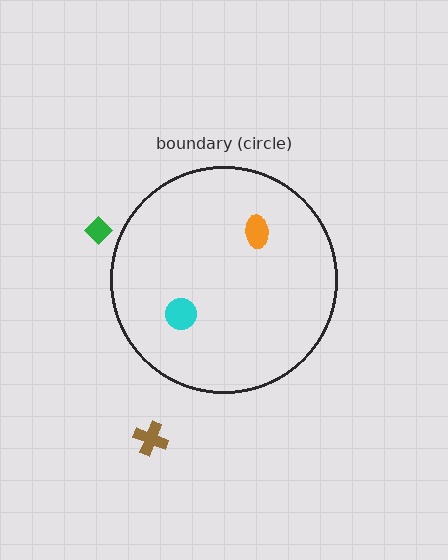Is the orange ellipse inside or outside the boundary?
Inside.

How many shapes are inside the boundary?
2 inside, 2 outside.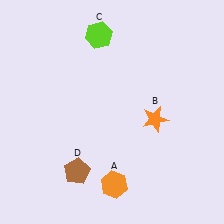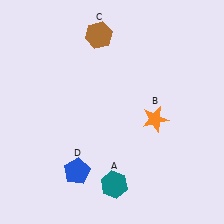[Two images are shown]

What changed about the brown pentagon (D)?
In Image 1, D is brown. In Image 2, it changed to blue.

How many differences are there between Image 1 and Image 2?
There are 3 differences between the two images.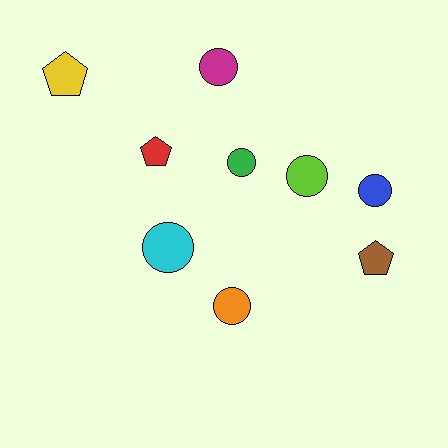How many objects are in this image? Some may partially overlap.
There are 9 objects.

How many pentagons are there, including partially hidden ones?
There are 3 pentagons.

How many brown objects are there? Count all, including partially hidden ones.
There is 1 brown object.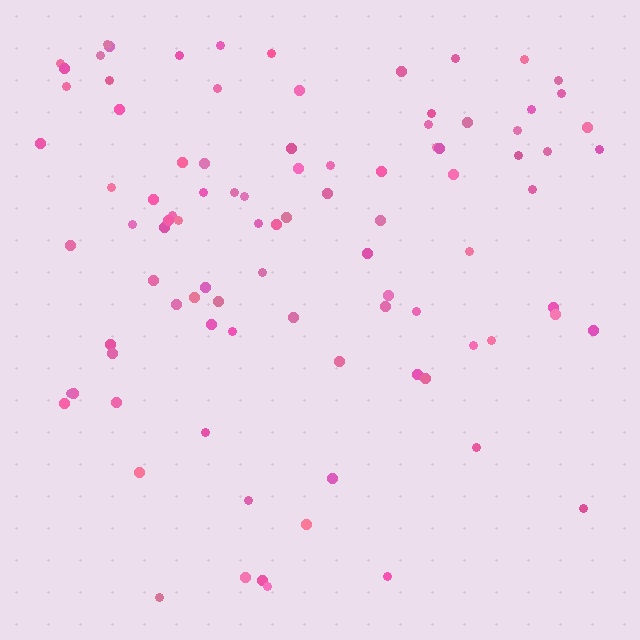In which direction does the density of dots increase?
From bottom to top, with the top side densest.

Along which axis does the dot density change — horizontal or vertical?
Vertical.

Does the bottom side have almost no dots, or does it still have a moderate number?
Still a moderate number, just noticeably fewer than the top.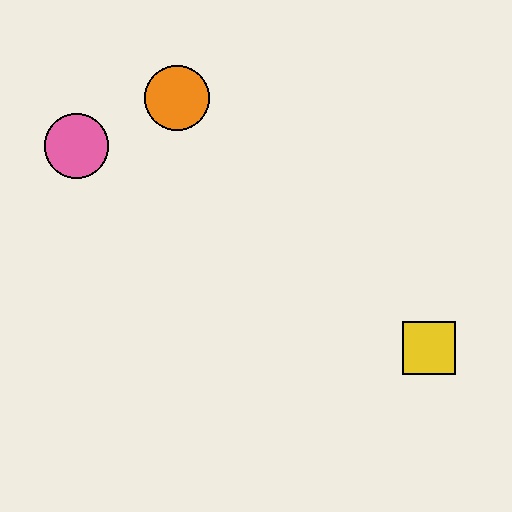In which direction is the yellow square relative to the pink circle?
The yellow square is to the right of the pink circle.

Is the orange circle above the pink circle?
Yes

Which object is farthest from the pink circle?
The yellow square is farthest from the pink circle.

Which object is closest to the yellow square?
The orange circle is closest to the yellow square.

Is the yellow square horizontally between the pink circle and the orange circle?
No